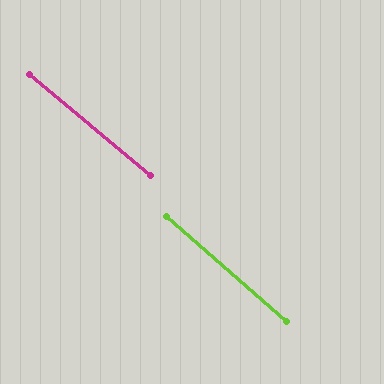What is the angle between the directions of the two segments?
Approximately 1 degree.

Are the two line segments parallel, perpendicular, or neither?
Parallel — their directions differ by only 1.3°.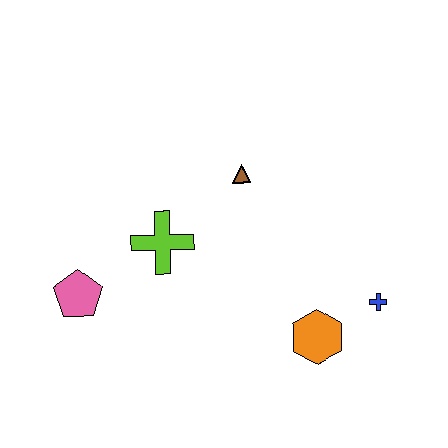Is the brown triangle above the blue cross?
Yes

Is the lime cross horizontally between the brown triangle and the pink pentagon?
Yes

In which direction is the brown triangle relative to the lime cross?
The brown triangle is to the right of the lime cross.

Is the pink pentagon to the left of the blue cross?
Yes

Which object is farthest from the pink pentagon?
The blue cross is farthest from the pink pentagon.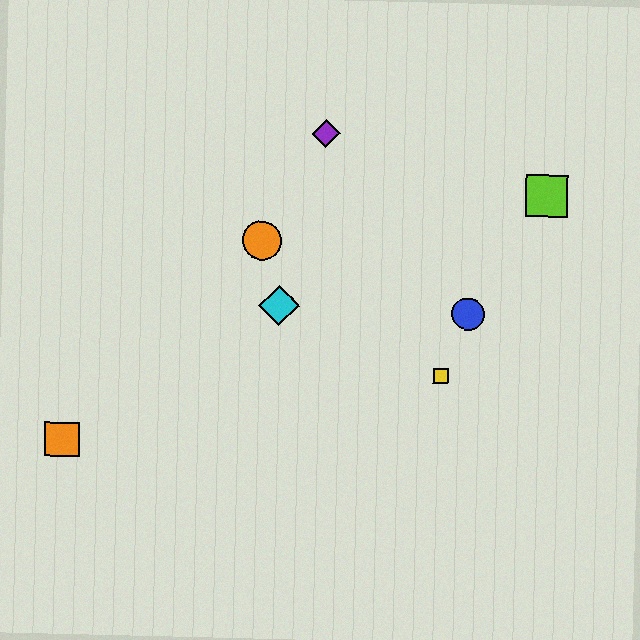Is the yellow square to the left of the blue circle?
Yes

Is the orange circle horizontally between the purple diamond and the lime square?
No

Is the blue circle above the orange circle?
No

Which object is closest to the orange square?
The cyan diamond is closest to the orange square.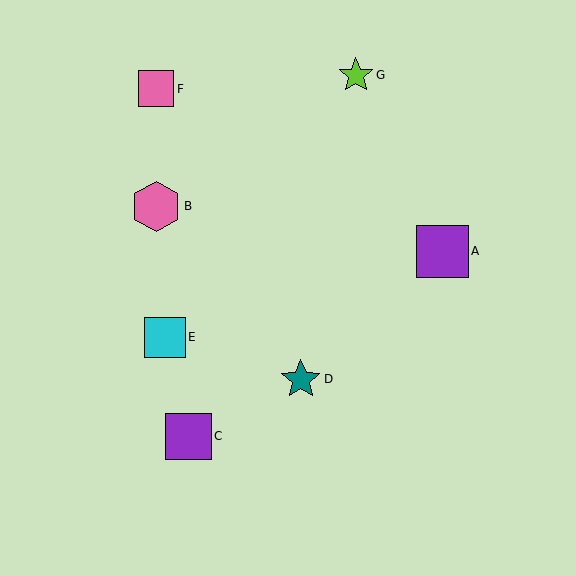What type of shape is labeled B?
Shape B is a pink hexagon.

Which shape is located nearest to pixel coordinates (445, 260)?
The purple square (labeled A) at (442, 251) is nearest to that location.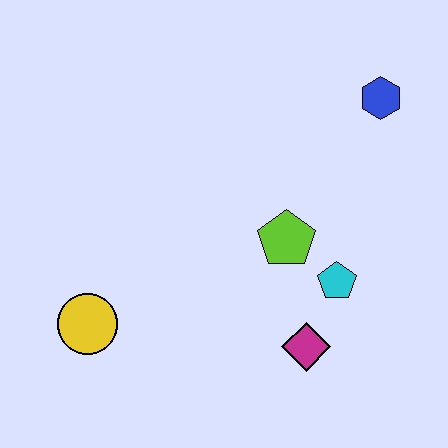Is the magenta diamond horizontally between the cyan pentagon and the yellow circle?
Yes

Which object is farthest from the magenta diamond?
The blue hexagon is farthest from the magenta diamond.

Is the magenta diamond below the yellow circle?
Yes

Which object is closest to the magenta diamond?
The cyan pentagon is closest to the magenta diamond.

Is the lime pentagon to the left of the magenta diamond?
Yes